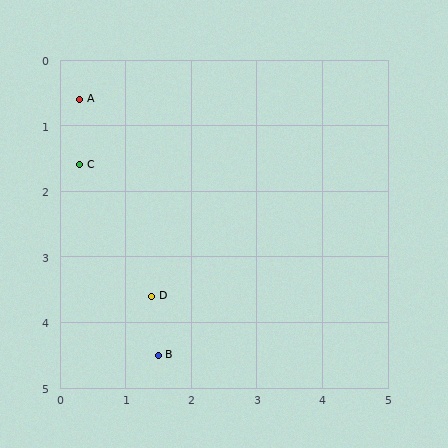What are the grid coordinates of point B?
Point B is at approximately (1.5, 4.5).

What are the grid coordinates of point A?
Point A is at approximately (0.3, 0.6).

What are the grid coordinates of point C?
Point C is at approximately (0.3, 1.6).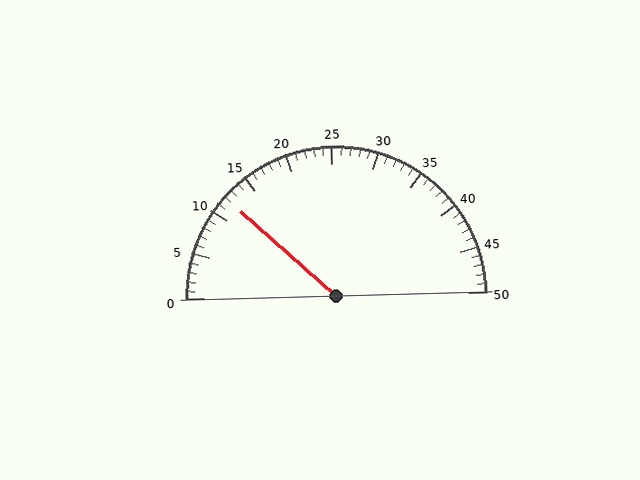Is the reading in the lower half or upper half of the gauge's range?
The reading is in the lower half of the range (0 to 50).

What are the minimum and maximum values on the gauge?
The gauge ranges from 0 to 50.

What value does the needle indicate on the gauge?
The needle indicates approximately 12.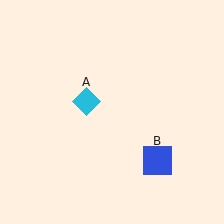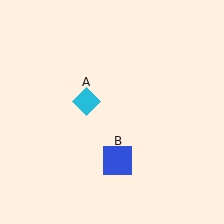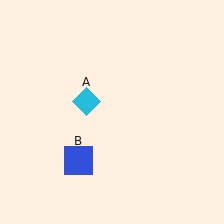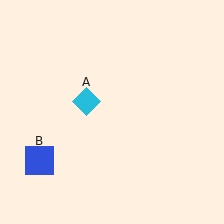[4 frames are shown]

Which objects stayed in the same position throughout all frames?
Cyan diamond (object A) remained stationary.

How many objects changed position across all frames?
1 object changed position: blue square (object B).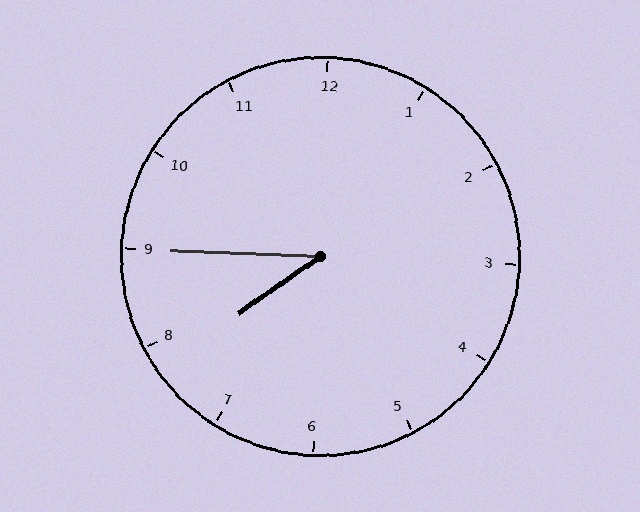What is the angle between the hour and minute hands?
Approximately 38 degrees.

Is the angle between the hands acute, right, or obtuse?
It is acute.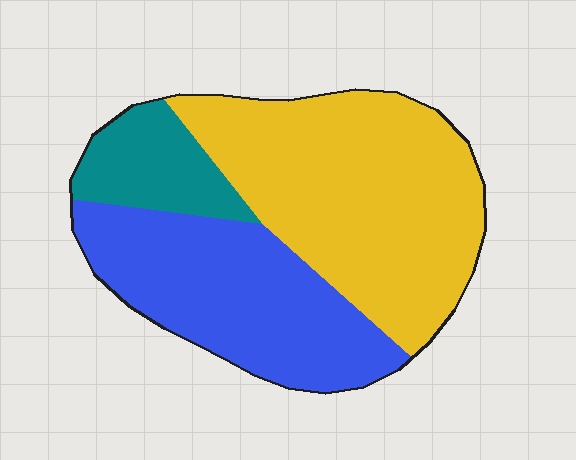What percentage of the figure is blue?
Blue takes up about three eighths (3/8) of the figure.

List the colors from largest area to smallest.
From largest to smallest: yellow, blue, teal.